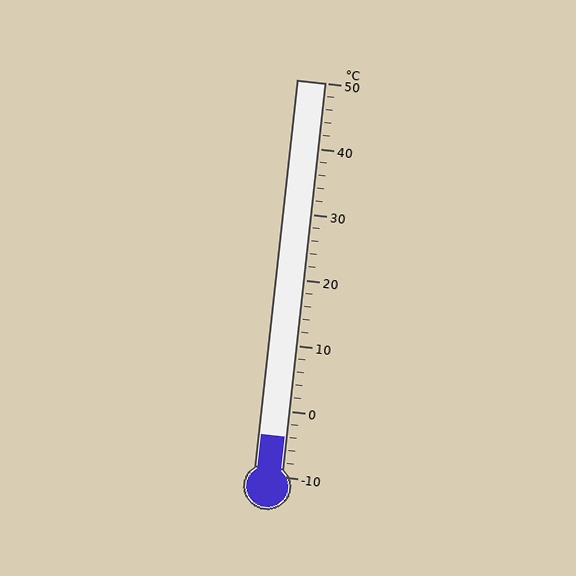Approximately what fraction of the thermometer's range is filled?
The thermometer is filled to approximately 10% of its range.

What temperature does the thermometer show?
The thermometer shows approximately -4°C.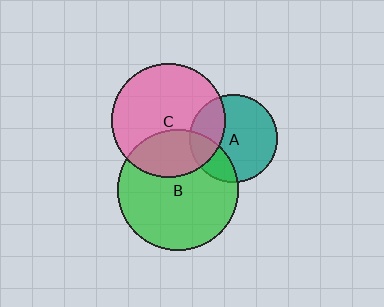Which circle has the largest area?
Circle B (green).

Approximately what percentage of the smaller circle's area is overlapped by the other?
Approximately 25%.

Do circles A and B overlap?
Yes.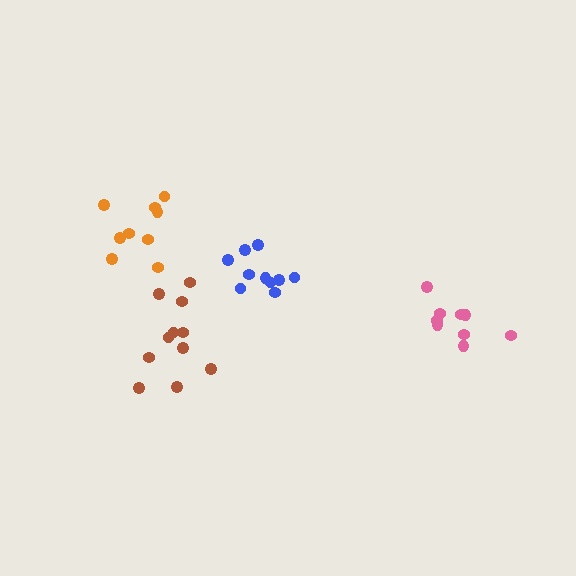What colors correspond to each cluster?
The clusters are colored: orange, pink, brown, blue.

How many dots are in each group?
Group 1: 9 dots, Group 2: 9 dots, Group 3: 11 dots, Group 4: 10 dots (39 total).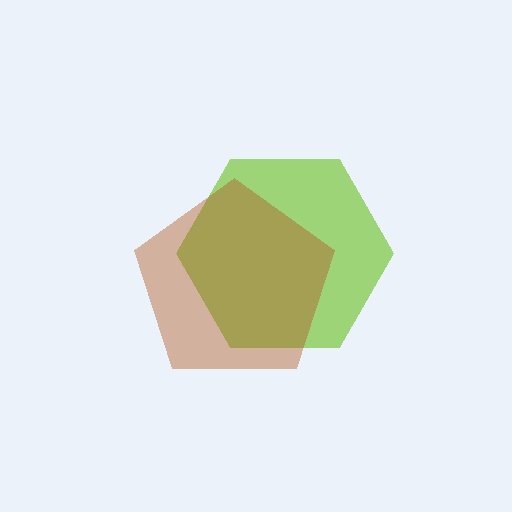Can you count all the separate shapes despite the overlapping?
Yes, there are 2 separate shapes.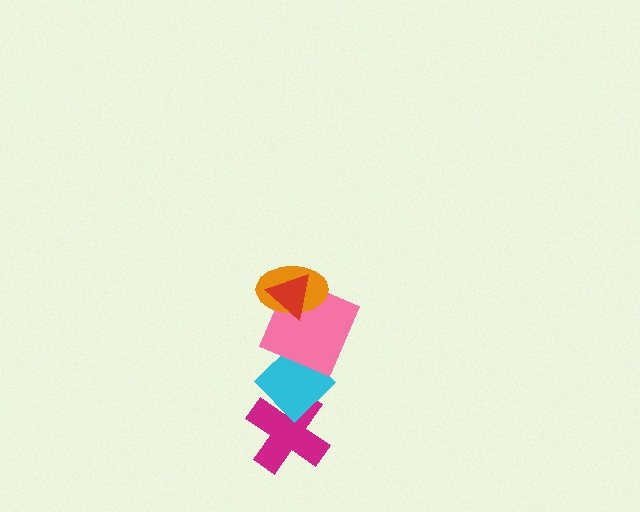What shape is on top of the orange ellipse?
The red triangle is on top of the orange ellipse.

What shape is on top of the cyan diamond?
The pink square is on top of the cyan diamond.